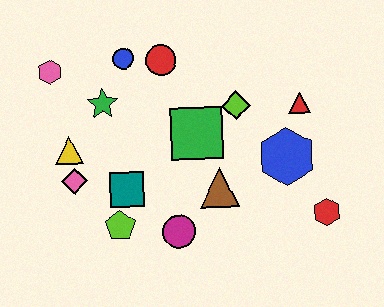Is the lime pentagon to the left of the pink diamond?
No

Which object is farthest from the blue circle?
The red hexagon is farthest from the blue circle.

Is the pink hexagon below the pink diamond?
No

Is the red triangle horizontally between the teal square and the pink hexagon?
No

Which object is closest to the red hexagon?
The blue hexagon is closest to the red hexagon.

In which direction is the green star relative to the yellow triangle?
The green star is above the yellow triangle.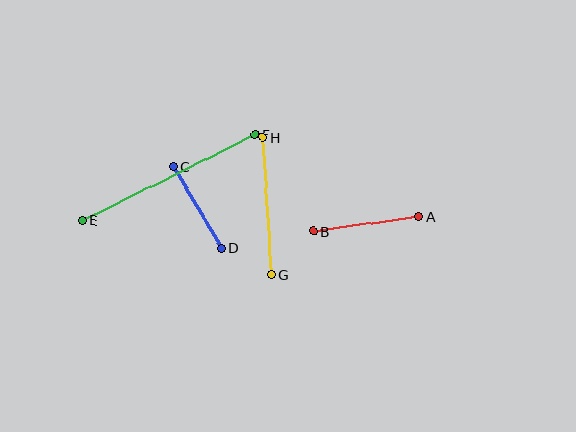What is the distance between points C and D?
The distance is approximately 95 pixels.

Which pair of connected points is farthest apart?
Points E and F are farthest apart.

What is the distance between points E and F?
The distance is approximately 193 pixels.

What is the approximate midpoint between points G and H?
The midpoint is at approximately (267, 206) pixels.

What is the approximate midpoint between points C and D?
The midpoint is at approximately (197, 207) pixels.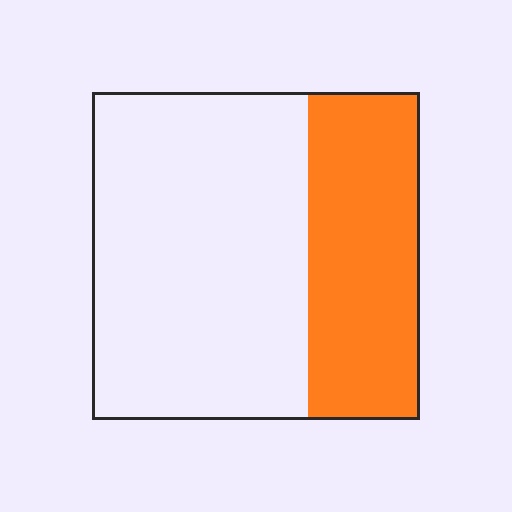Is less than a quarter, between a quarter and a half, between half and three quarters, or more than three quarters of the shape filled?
Between a quarter and a half.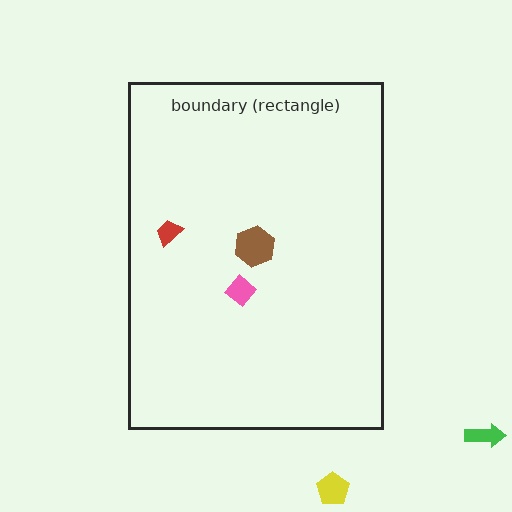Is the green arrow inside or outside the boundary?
Outside.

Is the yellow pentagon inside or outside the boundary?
Outside.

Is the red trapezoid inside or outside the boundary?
Inside.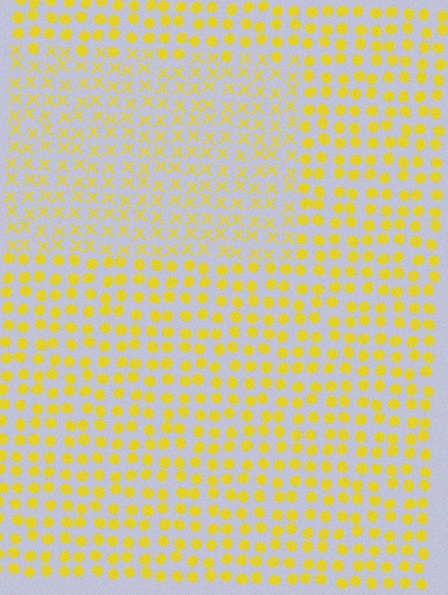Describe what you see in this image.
The image is filled with small yellow elements arranged in a uniform grid. A rectangle-shaped region contains X marks, while the surrounding area contains circles. The boundary is defined purely by the change in element shape.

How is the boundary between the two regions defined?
The boundary is defined by a change in element shape: X marks inside vs. circles outside. All elements share the same color and spacing.